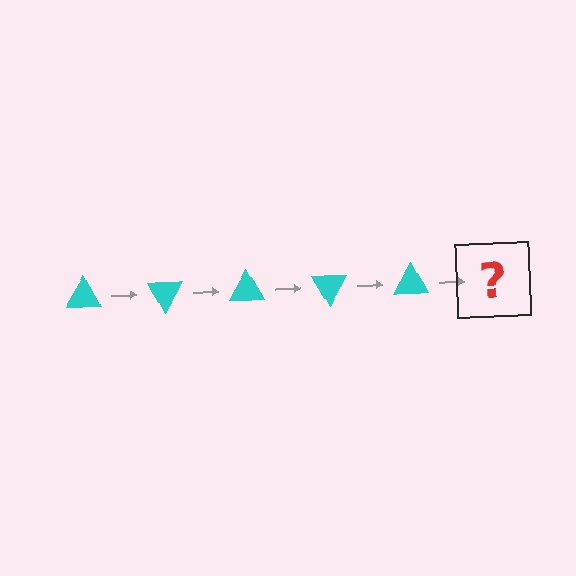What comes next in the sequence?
The next element should be a cyan triangle rotated 300 degrees.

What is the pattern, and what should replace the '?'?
The pattern is that the triangle rotates 60 degrees each step. The '?' should be a cyan triangle rotated 300 degrees.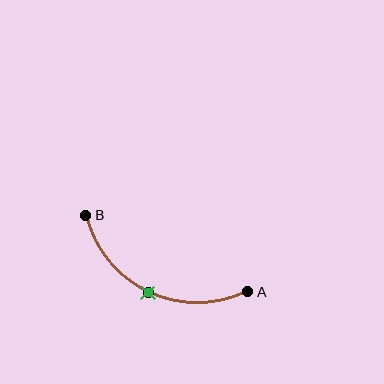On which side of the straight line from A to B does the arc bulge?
The arc bulges below the straight line connecting A and B.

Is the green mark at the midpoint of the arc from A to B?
Yes. The green mark lies on the arc at equal arc-length from both A and B — it is the arc midpoint.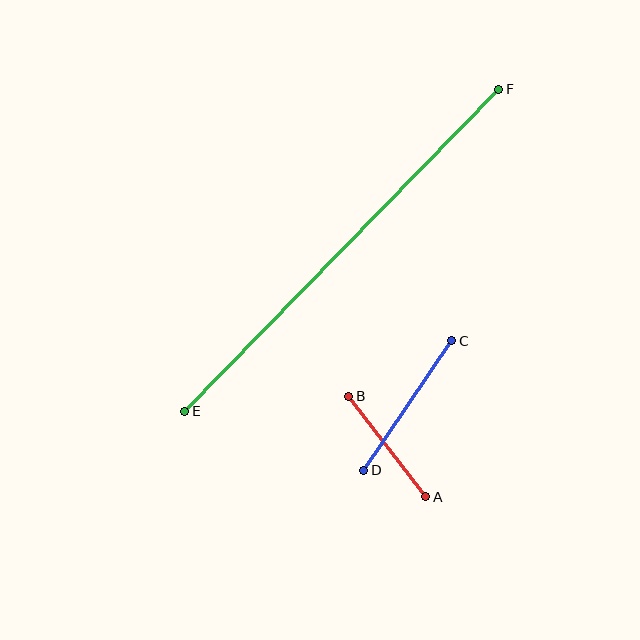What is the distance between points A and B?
The distance is approximately 127 pixels.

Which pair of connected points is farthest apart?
Points E and F are farthest apart.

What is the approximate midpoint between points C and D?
The midpoint is at approximately (408, 405) pixels.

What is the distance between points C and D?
The distance is approximately 157 pixels.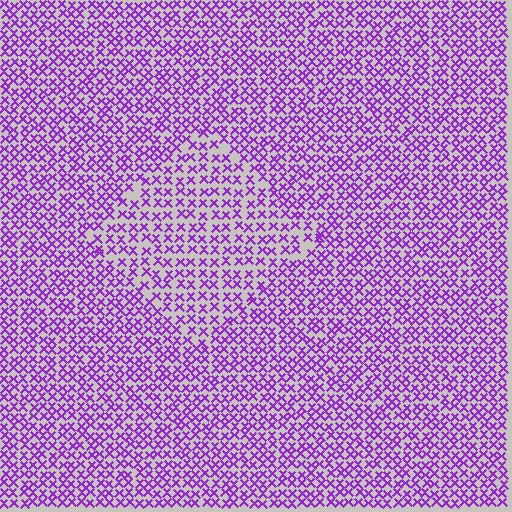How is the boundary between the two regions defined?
The boundary is defined by a change in element density (approximately 1.5x ratio). All elements are the same color, size, and shape.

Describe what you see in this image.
The image contains small purple elements arranged at two different densities. A diamond-shaped region is visible where the elements are less densely packed than the surrounding area.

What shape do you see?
I see a diamond.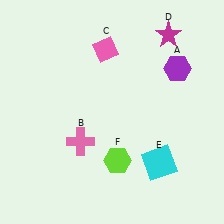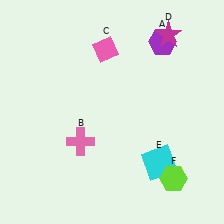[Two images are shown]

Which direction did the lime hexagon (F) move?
The lime hexagon (F) moved right.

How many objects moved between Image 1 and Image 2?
2 objects moved between the two images.